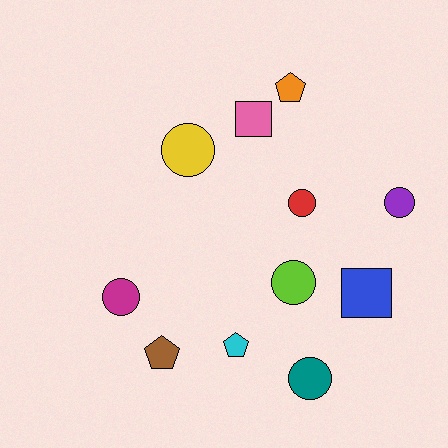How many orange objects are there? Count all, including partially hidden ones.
There is 1 orange object.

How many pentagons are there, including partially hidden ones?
There are 3 pentagons.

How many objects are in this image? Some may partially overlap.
There are 11 objects.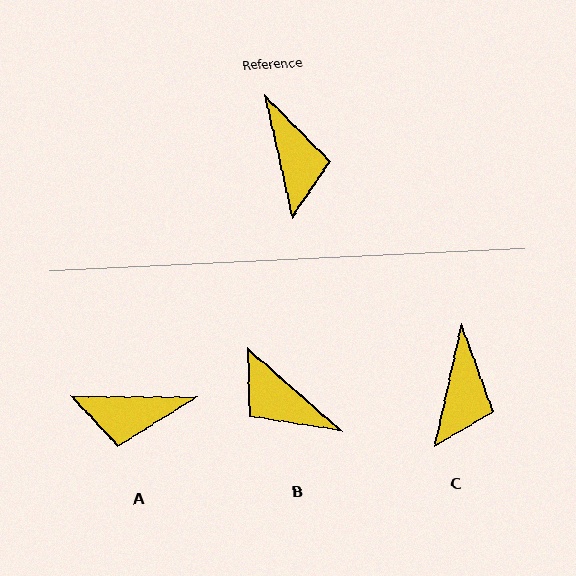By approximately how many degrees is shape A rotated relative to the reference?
Approximately 103 degrees clockwise.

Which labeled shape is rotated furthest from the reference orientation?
B, about 144 degrees away.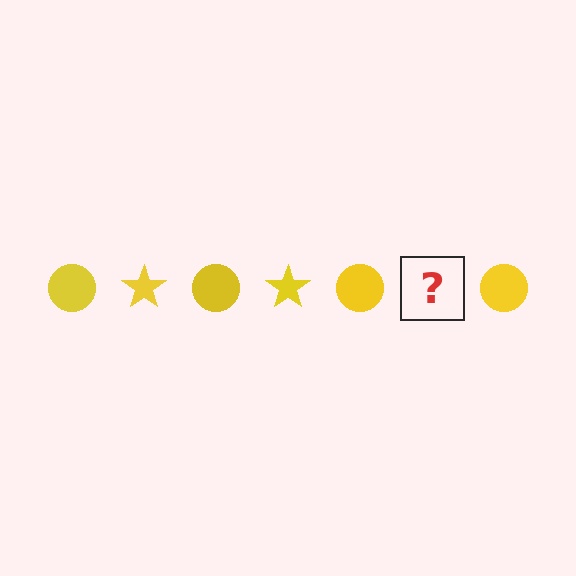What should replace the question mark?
The question mark should be replaced with a yellow star.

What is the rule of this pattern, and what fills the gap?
The rule is that the pattern cycles through circle, star shapes in yellow. The gap should be filled with a yellow star.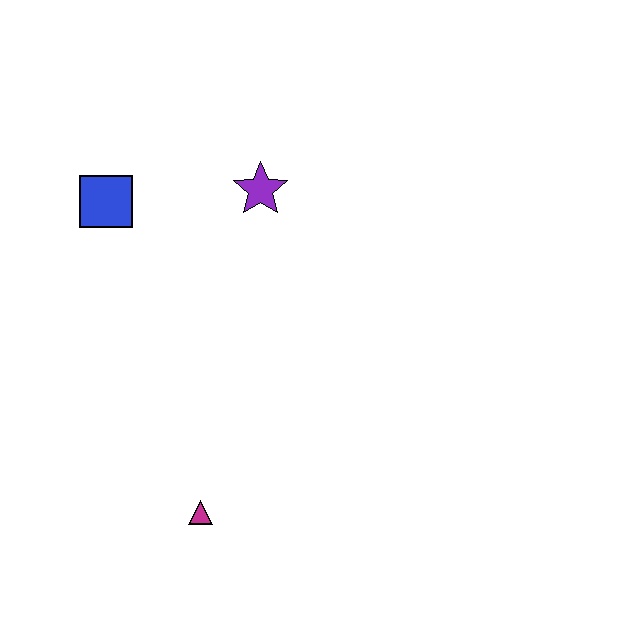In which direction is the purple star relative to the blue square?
The purple star is to the right of the blue square.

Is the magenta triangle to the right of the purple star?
No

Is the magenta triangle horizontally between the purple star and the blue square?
Yes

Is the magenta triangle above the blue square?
No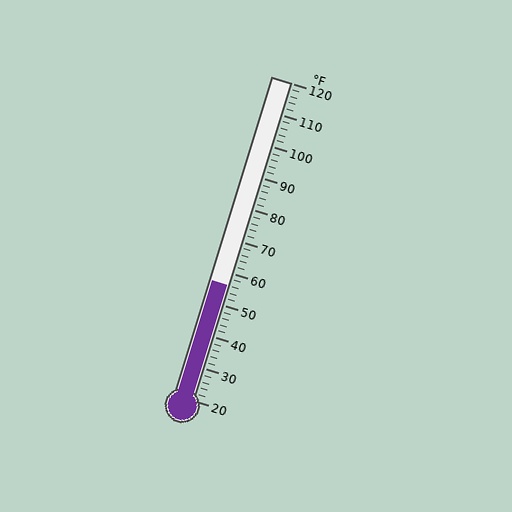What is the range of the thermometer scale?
The thermometer scale ranges from 20°F to 120°F.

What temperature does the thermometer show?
The thermometer shows approximately 56°F.